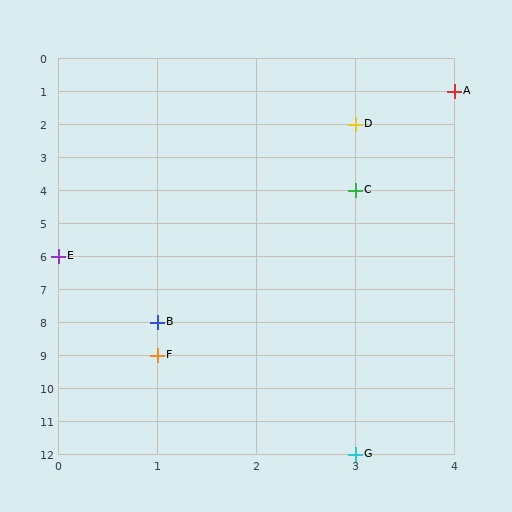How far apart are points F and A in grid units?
Points F and A are 3 columns and 8 rows apart (about 8.5 grid units diagonally).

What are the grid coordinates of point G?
Point G is at grid coordinates (3, 12).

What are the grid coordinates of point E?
Point E is at grid coordinates (0, 6).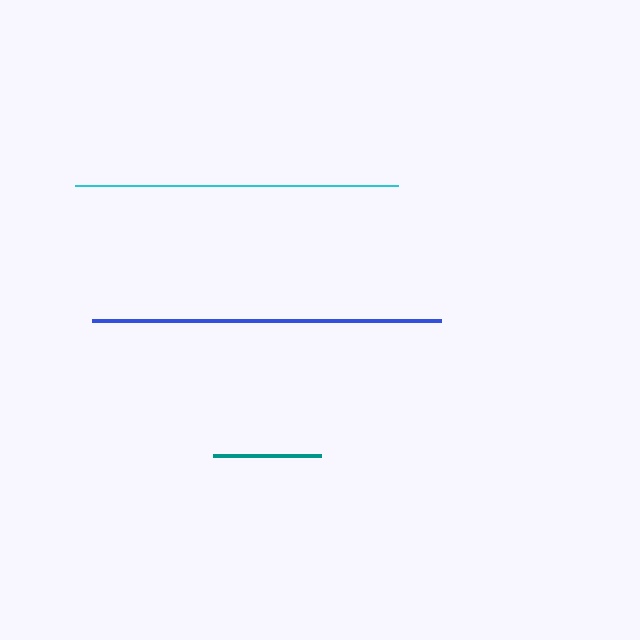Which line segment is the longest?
The blue line is the longest at approximately 349 pixels.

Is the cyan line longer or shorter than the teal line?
The cyan line is longer than the teal line.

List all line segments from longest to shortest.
From longest to shortest: blue, cyan, teal.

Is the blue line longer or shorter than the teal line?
The blue line is longer than the teal line.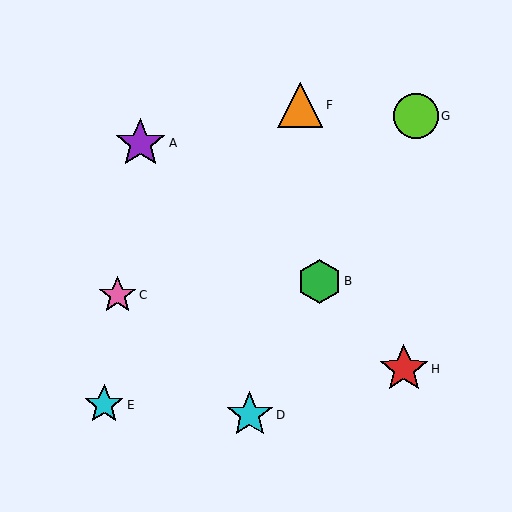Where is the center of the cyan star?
The center of the cyan star is at (104, 405).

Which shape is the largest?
The purple star (labeled A) is the largest.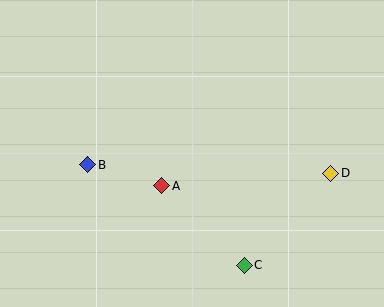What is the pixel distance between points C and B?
The distance between C and B is 187 pixels.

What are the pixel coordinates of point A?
Point A is at (162, 186).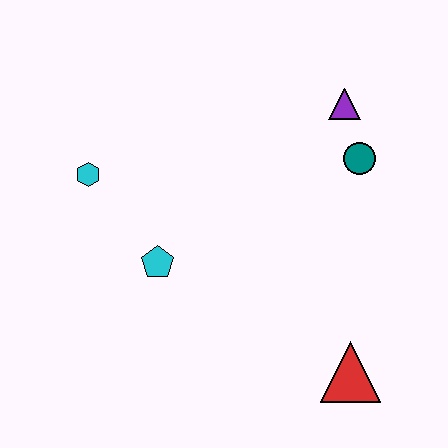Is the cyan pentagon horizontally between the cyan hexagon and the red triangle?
Yes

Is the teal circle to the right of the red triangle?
Yes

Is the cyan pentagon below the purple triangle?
Yes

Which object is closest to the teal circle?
The purple triangle is closest to the teal circle.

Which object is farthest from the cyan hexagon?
The red triangle is farthest from the cyan hexagon.